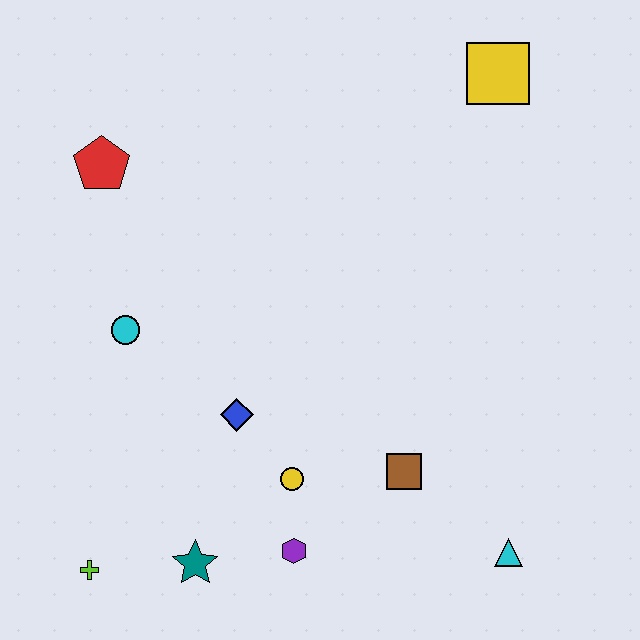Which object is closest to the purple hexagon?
The yellow circle is closest to the purple hexagon.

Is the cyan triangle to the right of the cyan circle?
Yes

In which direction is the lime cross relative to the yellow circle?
The lime cross is to the left of the yellow circle.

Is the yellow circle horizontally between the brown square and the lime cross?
Yes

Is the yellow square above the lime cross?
Yes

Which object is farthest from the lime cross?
The yellow square is farthest from the lime cross.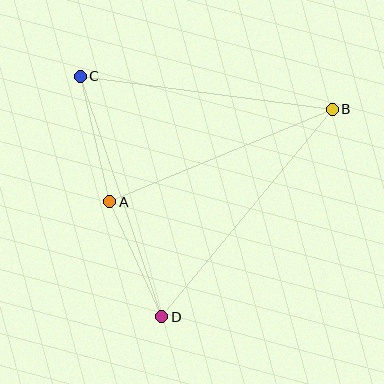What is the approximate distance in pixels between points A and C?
The distance between A and C is approximately 129 pixels.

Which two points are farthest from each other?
Points B and D are farthest from each other.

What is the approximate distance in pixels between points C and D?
The distance between C and D is approximately 254 pixels.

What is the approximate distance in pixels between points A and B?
The distance between A and B is approximately 241 pixels.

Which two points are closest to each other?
Points A and D are closest to each other.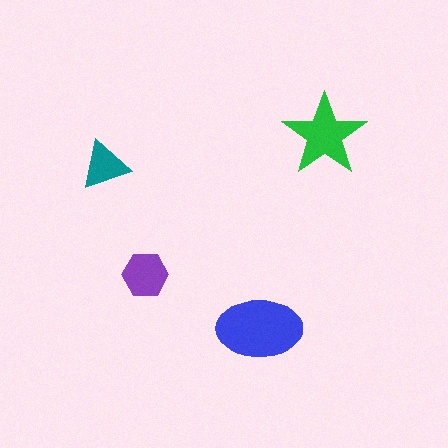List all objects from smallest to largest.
The teal triangle, the purple hexagon, the green star, the blue ellipse.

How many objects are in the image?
There are 4 objects in the image.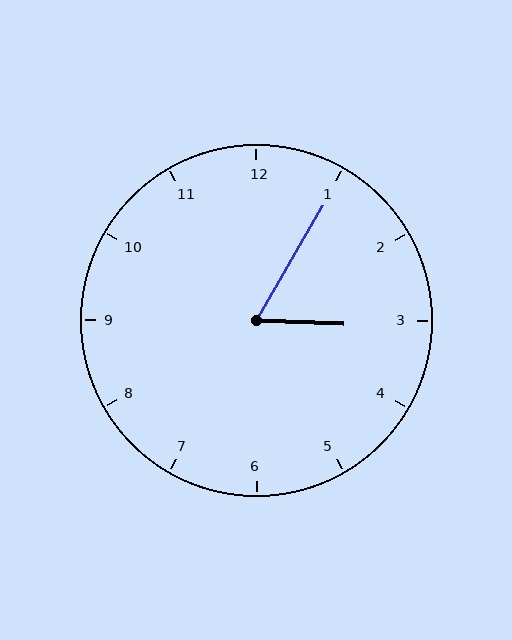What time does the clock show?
3:05.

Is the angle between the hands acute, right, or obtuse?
It is acute.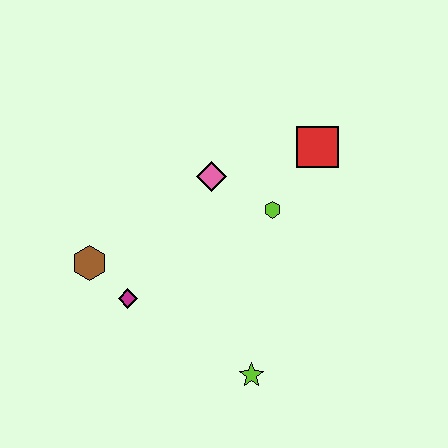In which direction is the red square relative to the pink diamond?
The red square is to the right of the pink diamond.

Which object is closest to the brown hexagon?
The magenta diamond is closest to the brown hexagon.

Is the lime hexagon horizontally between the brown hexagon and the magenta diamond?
No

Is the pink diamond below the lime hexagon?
No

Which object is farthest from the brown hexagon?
The red square is farthest from the brown hexagon.